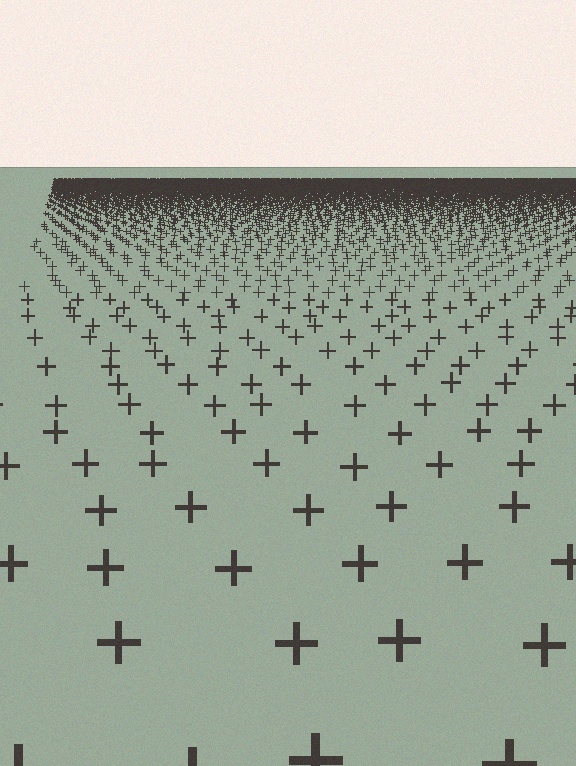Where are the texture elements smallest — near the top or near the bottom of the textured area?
Near the top.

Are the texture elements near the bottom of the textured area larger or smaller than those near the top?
Larger. Near the bottom, elements are closer to the viewer and appear at a bigger on-screen size.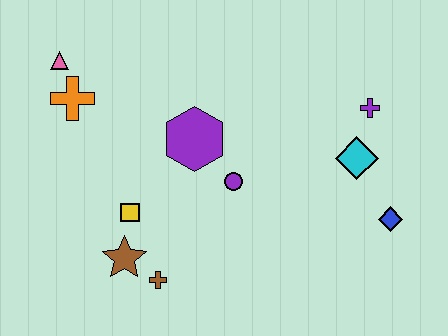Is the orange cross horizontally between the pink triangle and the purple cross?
Yes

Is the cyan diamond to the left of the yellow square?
No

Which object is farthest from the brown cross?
The purple cross is farthest from the brown cross.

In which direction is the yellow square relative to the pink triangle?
The yellow square is below the pink triangle.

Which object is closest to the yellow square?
The brown star is closest to the yellow square.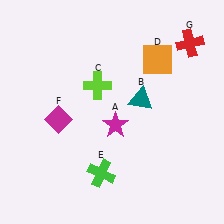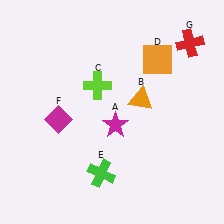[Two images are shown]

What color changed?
The triangle (B) changed from teal in Image 1 to orange in Image 2.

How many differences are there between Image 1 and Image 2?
There is 1 difference between the two images.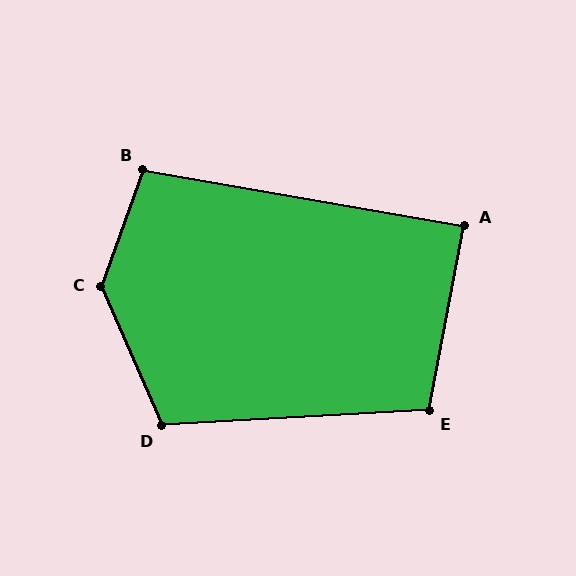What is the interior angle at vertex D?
Approximately 110 degrees (obtuse).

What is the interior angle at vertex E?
Approximately 104 degrees (obtuse).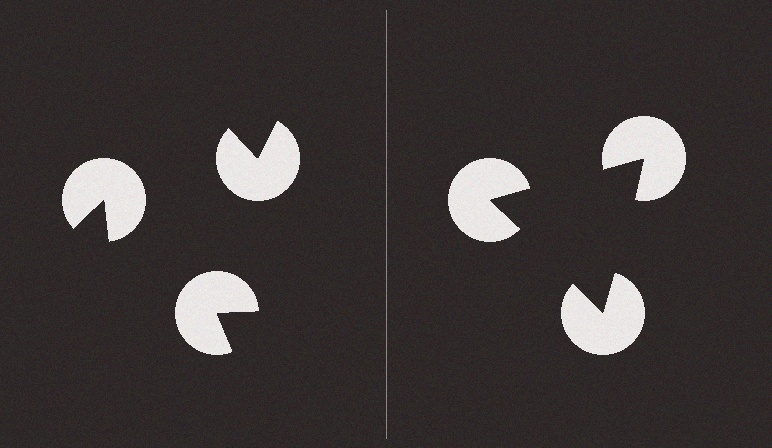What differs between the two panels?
The pac-man discs are positioned identically on both sides; only the wedge orientations differ. On the right they align to a triangle; on the left they are misaligned.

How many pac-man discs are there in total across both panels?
6 — 3 on each side.